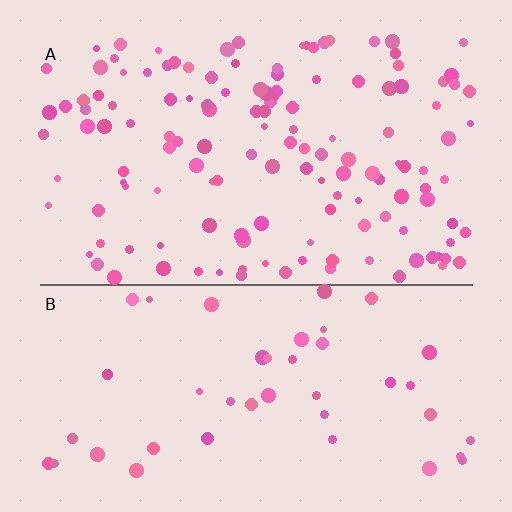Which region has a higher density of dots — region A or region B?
A (the top).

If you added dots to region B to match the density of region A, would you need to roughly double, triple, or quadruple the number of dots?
Approximately triple.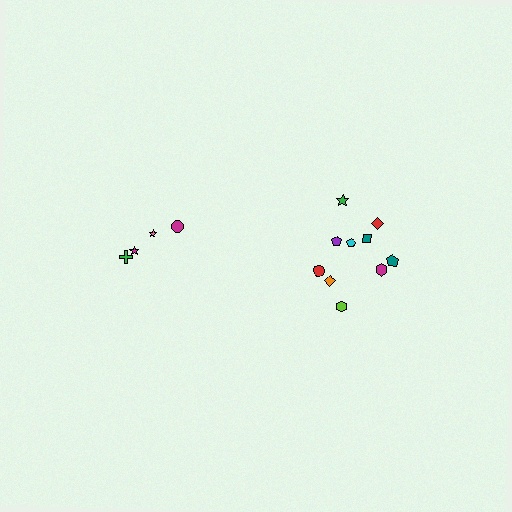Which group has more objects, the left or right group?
The right group.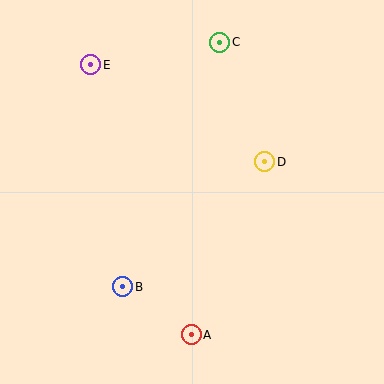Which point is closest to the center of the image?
Point D at (265, 162) is closest to the center.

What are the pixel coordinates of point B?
Point B is at (123, 287).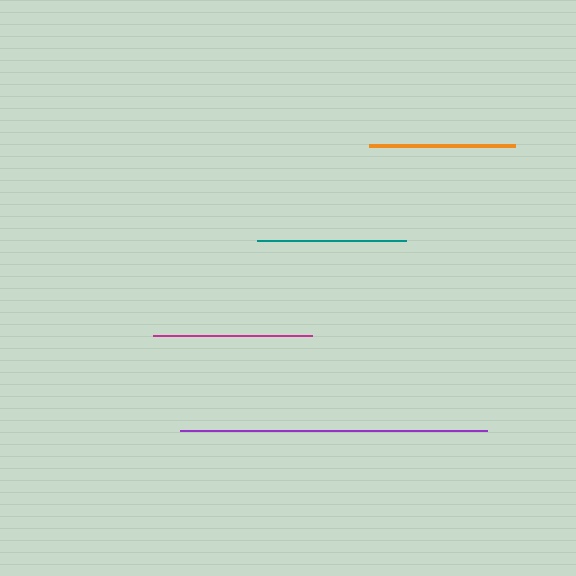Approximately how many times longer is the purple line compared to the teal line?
The purple line is approximately 2.1 times the length of the teal line.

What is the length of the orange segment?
The orange segment is approximately 145 pixels long.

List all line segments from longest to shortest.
From longest to shortest: purple, magenta, teal, orange.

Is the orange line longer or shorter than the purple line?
The purple line is longer than the orange line.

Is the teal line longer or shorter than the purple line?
The purple line is longer than the teal line.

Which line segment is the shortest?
The orange line is the shortest at approximately 145 pixels.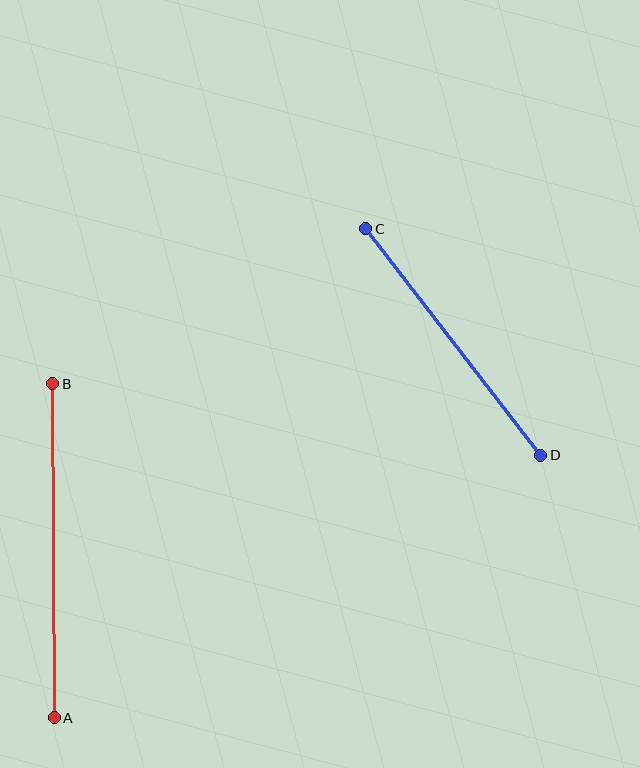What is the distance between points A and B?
The distance is approximately 334 pixels.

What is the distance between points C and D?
The distance is approximately 286 pixels.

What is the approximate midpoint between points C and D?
The midpoint is at approximately (453, 342) pixels.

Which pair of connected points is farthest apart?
Points A and B are farthest apart.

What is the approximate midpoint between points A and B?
The midpoint is at approximately (54, 551) pixels.